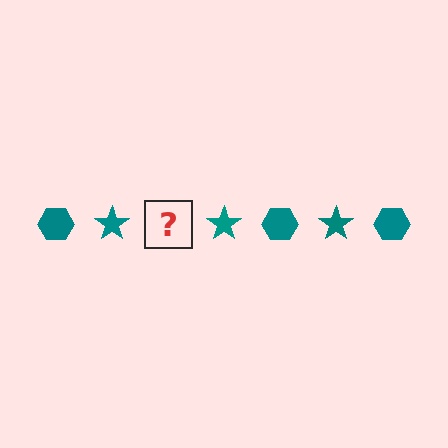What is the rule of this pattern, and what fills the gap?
The rule is that the pattern cycles through hexagon, star shapes in teal. The gap should be filled with a teal hexagon.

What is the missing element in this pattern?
The missing element is a teal hexagon.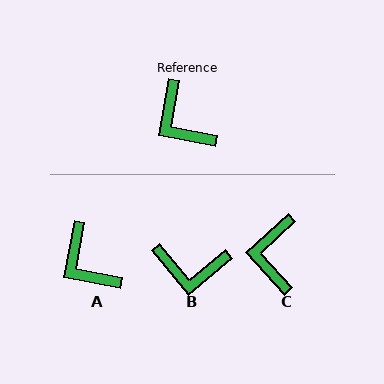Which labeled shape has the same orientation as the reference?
A.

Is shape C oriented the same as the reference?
No, it is off by about 37 degrees.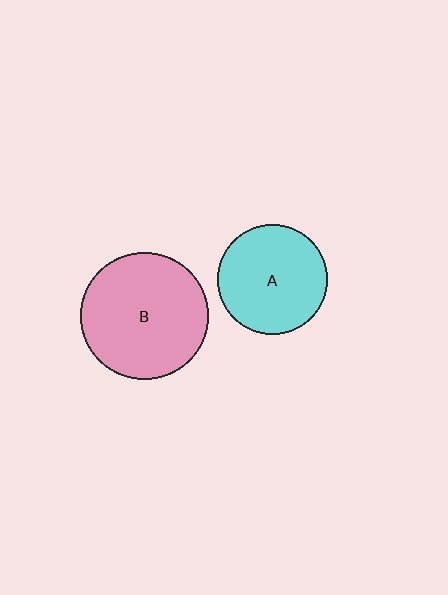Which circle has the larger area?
Circle B (pink).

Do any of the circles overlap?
No, none of the circles overlap.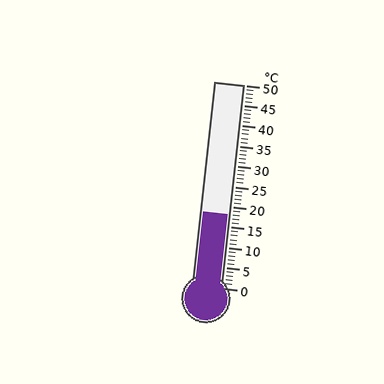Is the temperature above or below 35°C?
The temperature is below 35°C.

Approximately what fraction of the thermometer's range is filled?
The thermometer is filled to approximately 35% of its range.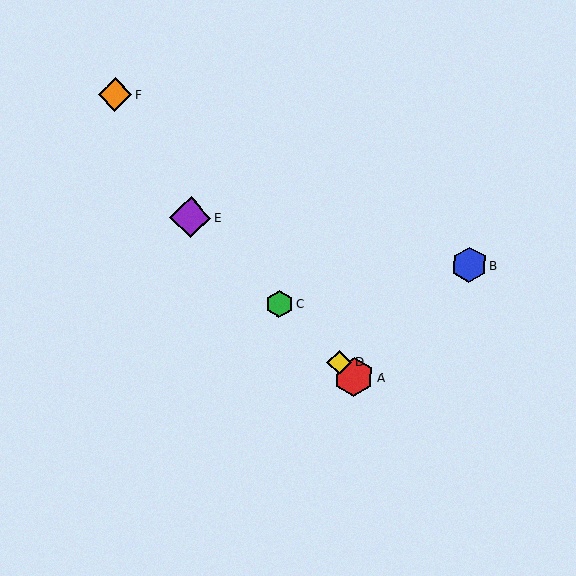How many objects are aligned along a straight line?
4 objects (A, C, D, E) are aligned along a straight line.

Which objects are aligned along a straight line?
Objects A, C, D, E are aligned along a straight line.